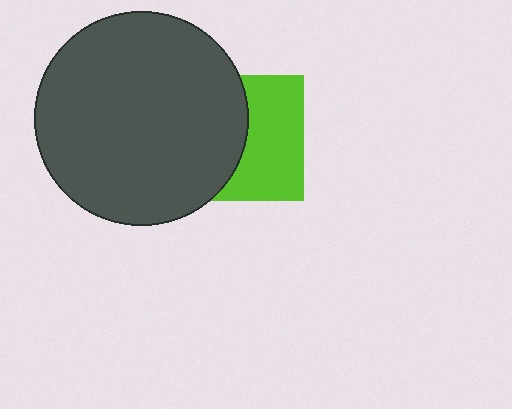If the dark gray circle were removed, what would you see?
You would see the complete lime square.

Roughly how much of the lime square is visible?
About half of it is visible (roughly 50%).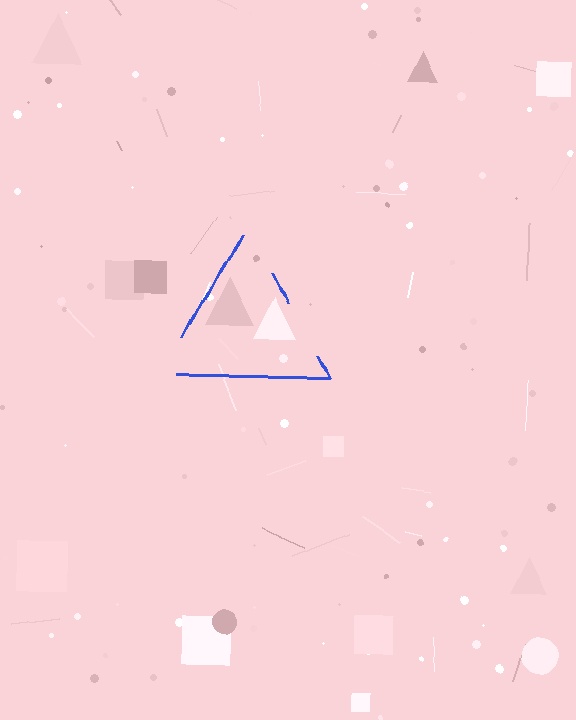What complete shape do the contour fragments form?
The contour fragments form a triangle.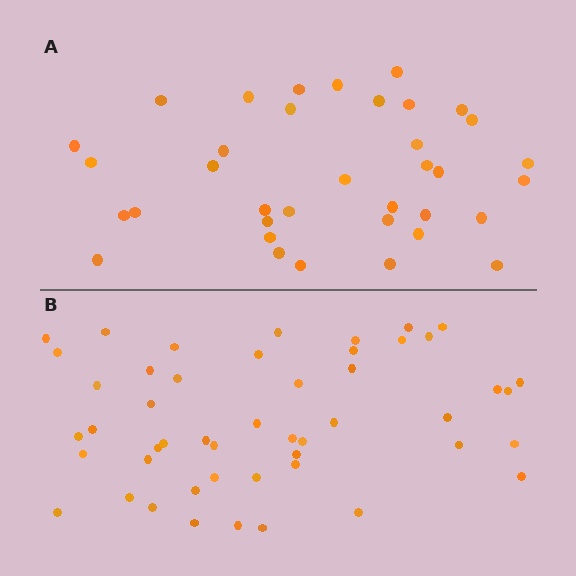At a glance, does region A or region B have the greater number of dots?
Region B (the bottom region) has more dots.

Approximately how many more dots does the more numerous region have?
Region B has approximately 15 more dots than region A.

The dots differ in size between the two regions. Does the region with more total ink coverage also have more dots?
No. Region A has more total ink coverage because its dots are larger, but region B actually contains more individual dots. Total area can be misleading — the number of items is what matters here.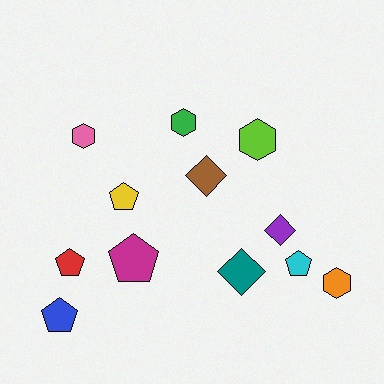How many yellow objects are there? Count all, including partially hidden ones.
There is 1 yellow object.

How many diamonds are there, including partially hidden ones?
There are 3 diamonds.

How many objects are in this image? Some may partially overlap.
There are 12 objects.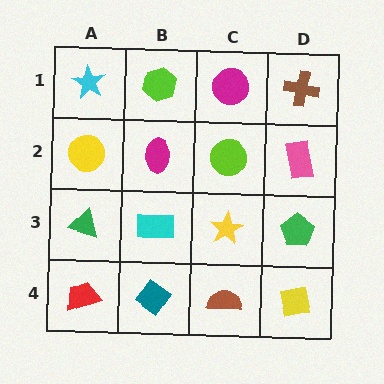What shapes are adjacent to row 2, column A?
A cyan star (row 1, column A), a green triangle (row 3, column A), a magenta ellipse (row 2, column B).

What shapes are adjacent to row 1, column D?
A pink rectangle (row 2, column D), a magenta circle (row 1, column C).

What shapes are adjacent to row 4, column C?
A yellow star (row 3, column C), a teal diamond (row 4, column B), a yellow square (row 4, column D).